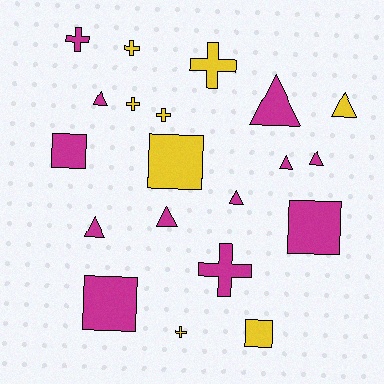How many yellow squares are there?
There are 2 yellow squares.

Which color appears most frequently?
Magenta, with 12 objects.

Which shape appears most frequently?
Triangle, with 8 objects.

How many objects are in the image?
There are 20 objects.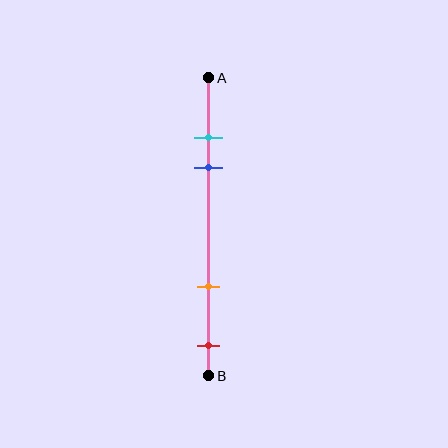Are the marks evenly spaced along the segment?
No, the marks are not evenly spaced.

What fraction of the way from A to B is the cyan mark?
The cyan mark is approximately 20% (0.2) of the way from A to B.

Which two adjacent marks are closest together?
The cyan and blue marks are the closest adjacent pair.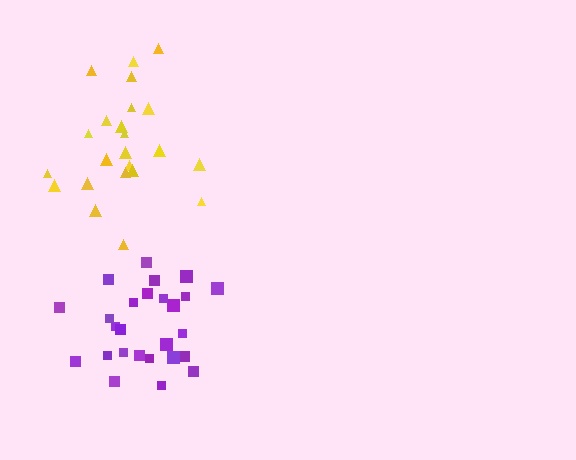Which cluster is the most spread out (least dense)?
Yellow.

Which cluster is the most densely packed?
Purple.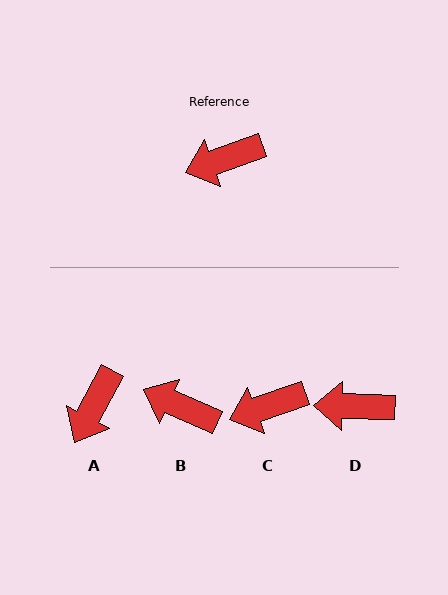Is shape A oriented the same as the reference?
No, it is off by about 43 degrees.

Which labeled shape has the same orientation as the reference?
C.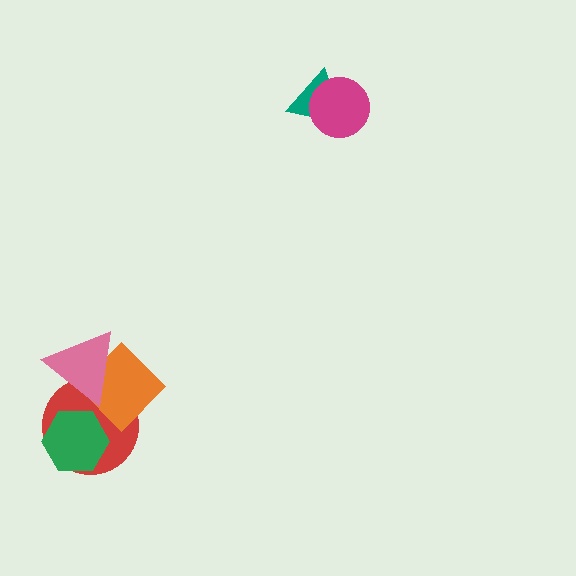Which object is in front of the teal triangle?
The magenta circle is in front of the teal triangle.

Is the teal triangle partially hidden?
Yes, it is partially covered by another shape.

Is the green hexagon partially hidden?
No, no other shape covers it.